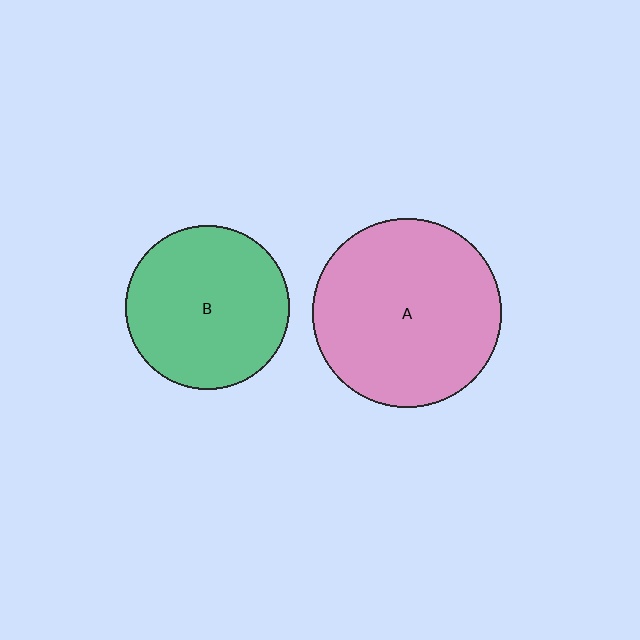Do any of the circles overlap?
No, none of the circles overlap.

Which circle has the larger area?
Circle A (pink).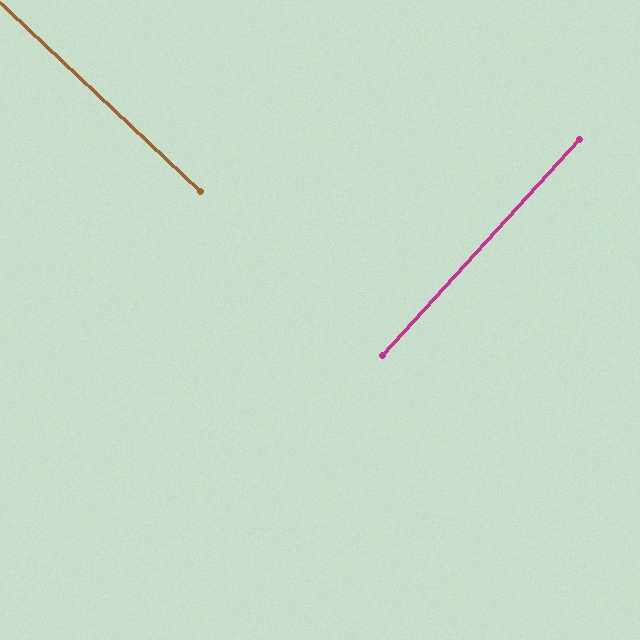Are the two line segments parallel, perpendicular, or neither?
Perpendicular — they meet at approximately 89°.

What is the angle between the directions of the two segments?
Approximately 89 degrees.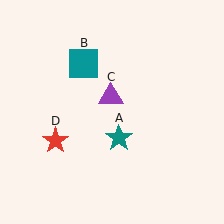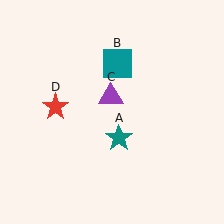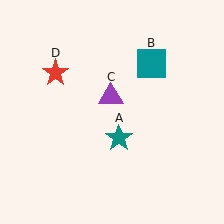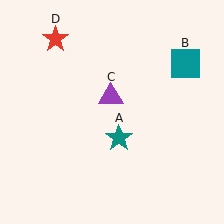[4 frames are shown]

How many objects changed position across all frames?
2 objects changed position: teal square (object B), red star (object D).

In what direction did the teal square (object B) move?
The teal square (object B) moved right.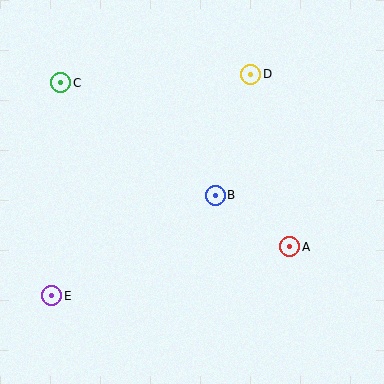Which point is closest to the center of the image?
Point B at (215, 195) is closest to the center.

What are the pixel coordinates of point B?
Point B is at (215, 195).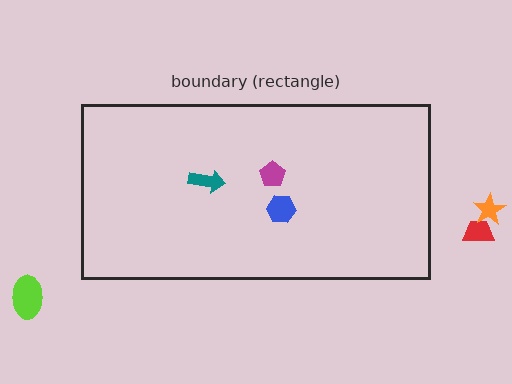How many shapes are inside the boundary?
3 inside, 3 outside.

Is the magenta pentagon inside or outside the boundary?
Inside.